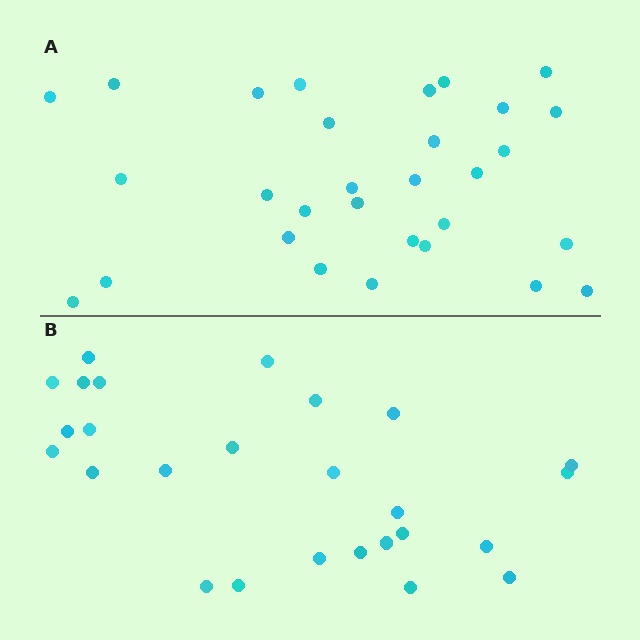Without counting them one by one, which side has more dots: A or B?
Region A (the top region) has more dots.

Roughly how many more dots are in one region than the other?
Region A has about 4 more dots than region B.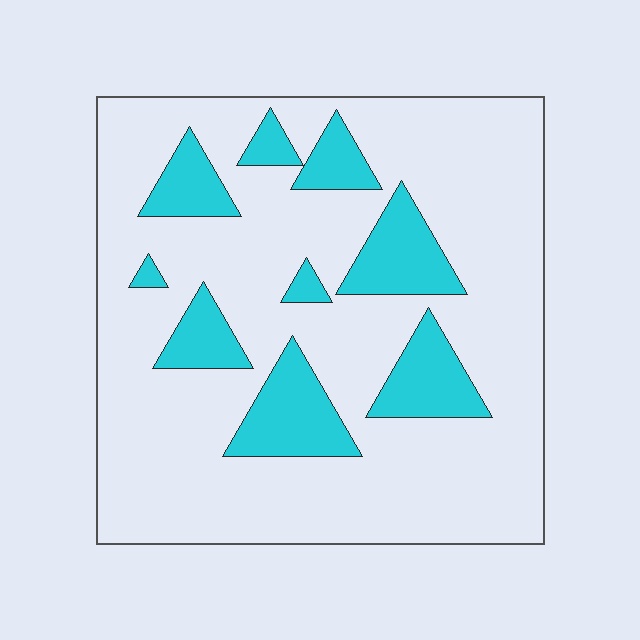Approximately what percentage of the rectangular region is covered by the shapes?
Approximately 20%.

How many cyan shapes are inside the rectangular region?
9.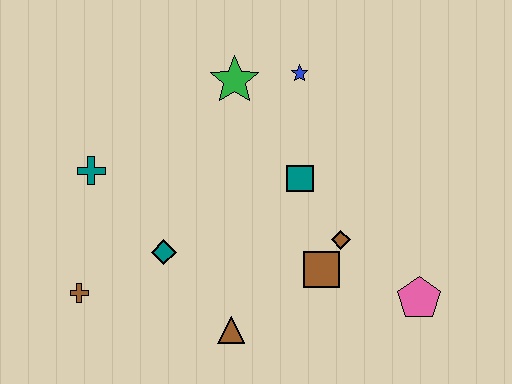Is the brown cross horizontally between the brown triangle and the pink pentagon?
No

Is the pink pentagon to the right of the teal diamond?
Yes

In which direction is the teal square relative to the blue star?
The teal square is below the blue star.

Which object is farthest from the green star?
The pink pentagon is farthest from the green star.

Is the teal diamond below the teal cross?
Yes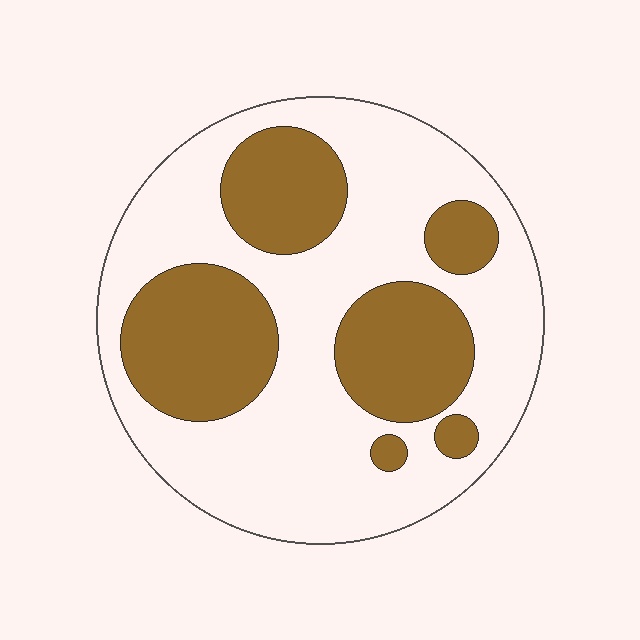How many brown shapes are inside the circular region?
6.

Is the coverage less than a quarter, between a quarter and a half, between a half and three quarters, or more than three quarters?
Between a quarter and a half.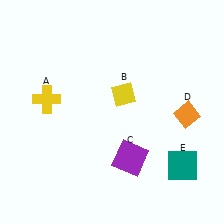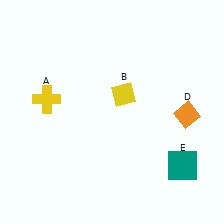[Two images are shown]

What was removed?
The purple square (C) was removed in Image 2.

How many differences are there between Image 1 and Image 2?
There is 1 difference between the two images.